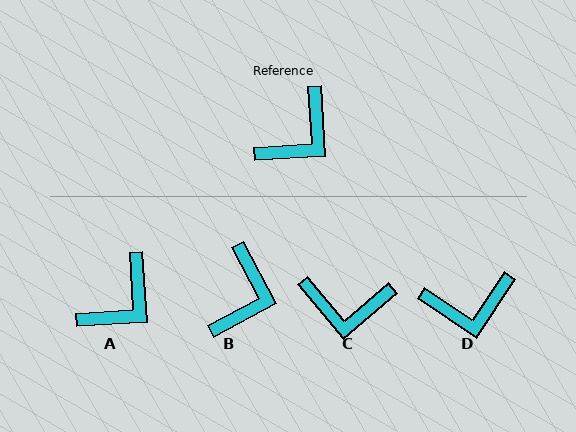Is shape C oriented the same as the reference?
No, it is off by about 54 degrees.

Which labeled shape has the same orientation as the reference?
A.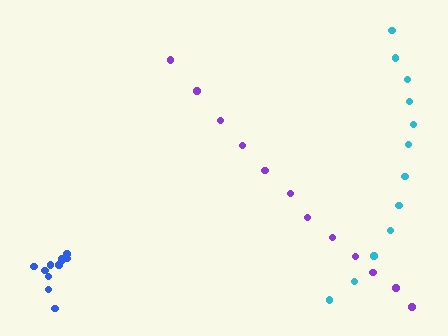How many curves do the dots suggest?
There are 3 distinct paths.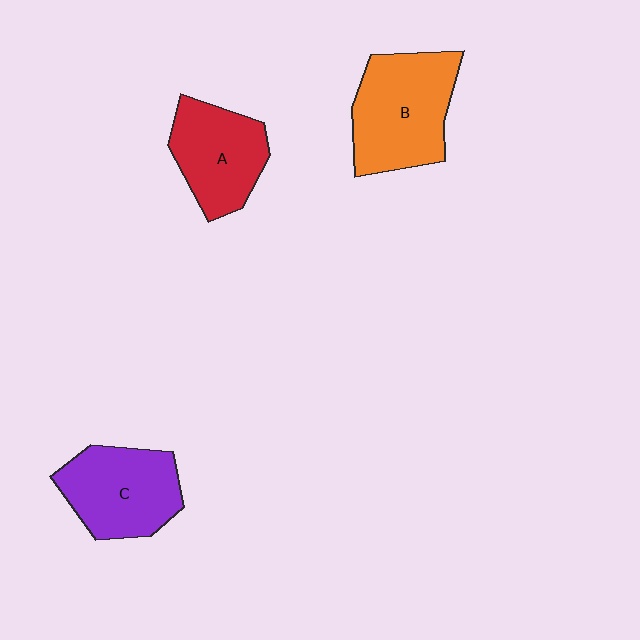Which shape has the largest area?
Shape B (orange).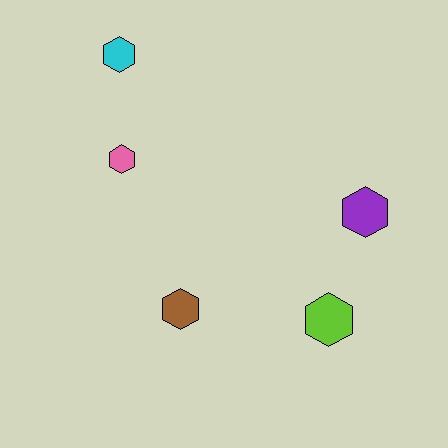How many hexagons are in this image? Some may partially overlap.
There are 5 hexagons.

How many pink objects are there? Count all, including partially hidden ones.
There is 1 pink object.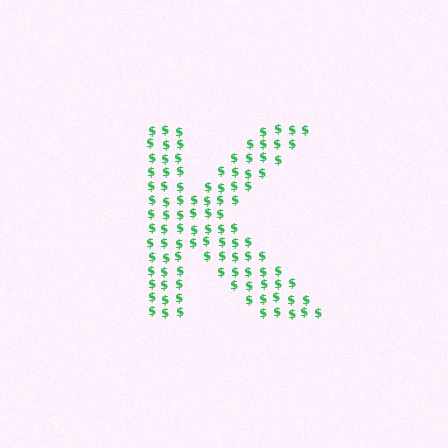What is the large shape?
The large shape is the letter K.